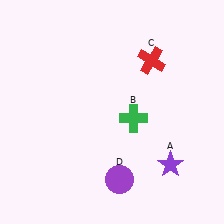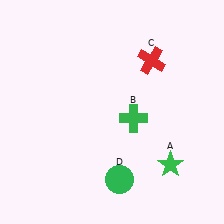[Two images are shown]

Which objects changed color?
A changed from purple to green. D changed from purple to green.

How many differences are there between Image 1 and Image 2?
There are 2 differences between the two images.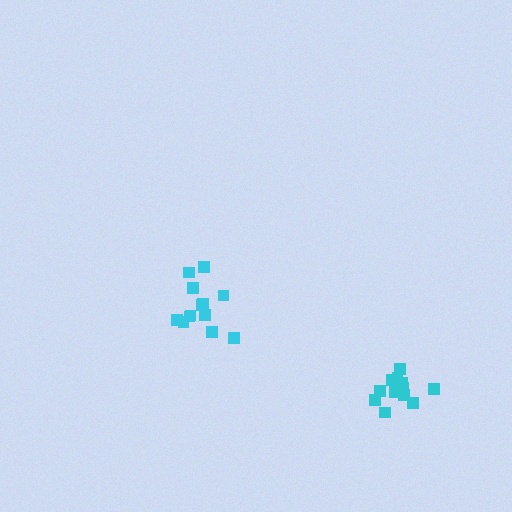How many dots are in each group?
Group 1: 12 dots, Group 2: 13 dots (25 total).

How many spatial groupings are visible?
There are 2 spatial groupings.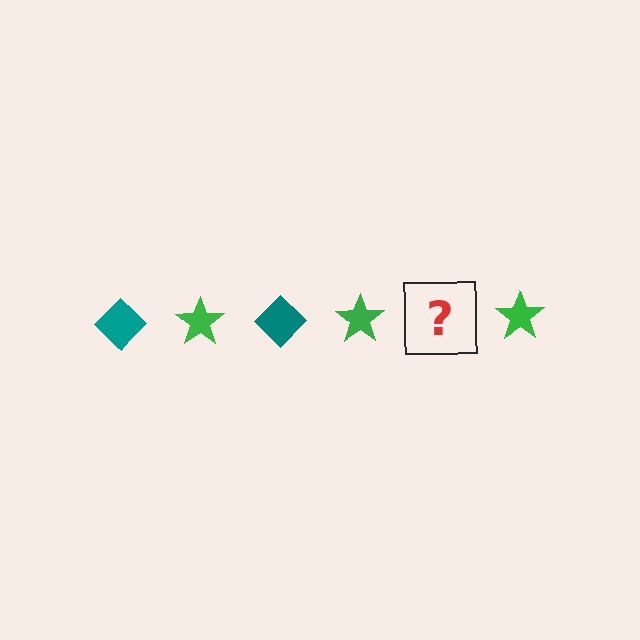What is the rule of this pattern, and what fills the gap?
The rule is that the pattern alternates between teal diamond and green star. The gap should be filled with a teal diamond.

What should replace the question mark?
The question mark should be replaced with a teal diamond.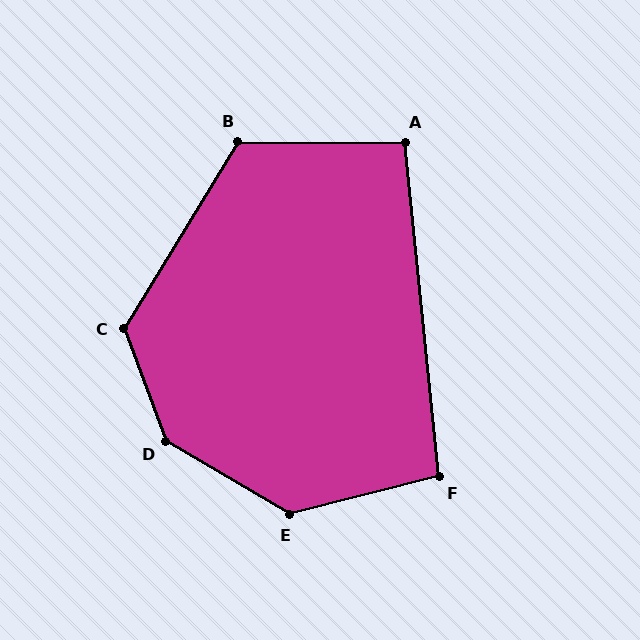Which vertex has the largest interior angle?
D, at approximately 141 degrees.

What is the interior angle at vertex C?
Approximately 128 degrees (obtuse).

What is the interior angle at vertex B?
Approximately 121 degrees (obtuse).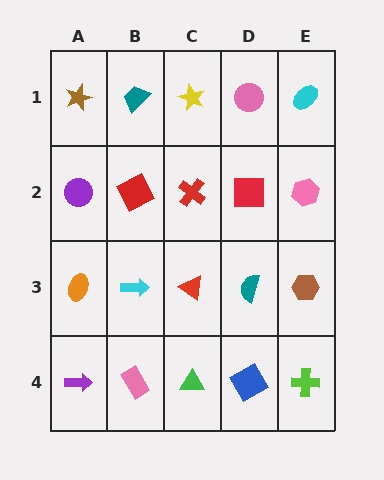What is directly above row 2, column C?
A yellow star.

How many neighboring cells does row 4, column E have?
2.